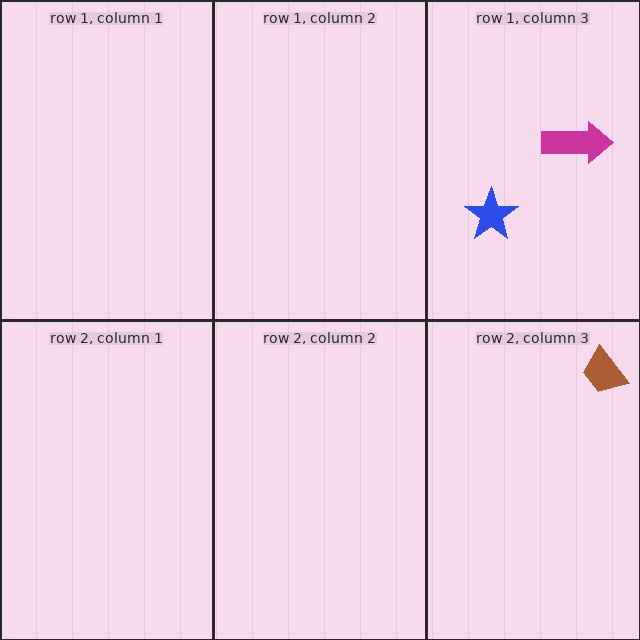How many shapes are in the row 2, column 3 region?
1.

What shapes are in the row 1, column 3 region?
The blue star, the magenta arrow.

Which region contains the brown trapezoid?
The row 2, column 3 region.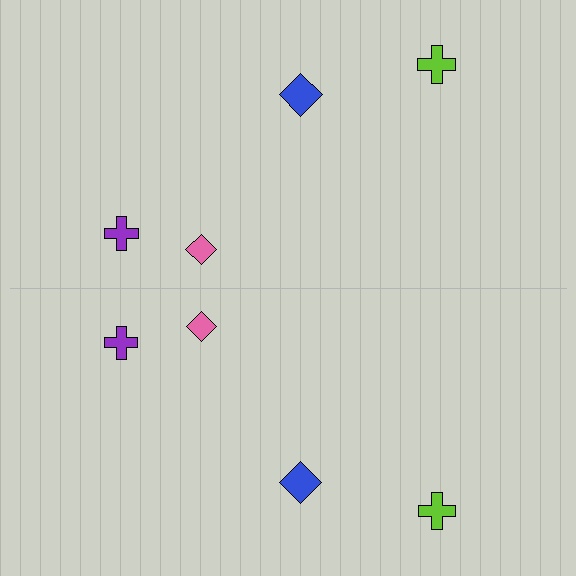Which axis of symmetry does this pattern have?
The pattern has a horizontal axis of symmetry running through the center of the image.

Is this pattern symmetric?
Yes, this pattern has bilateral (reflection) symmetry.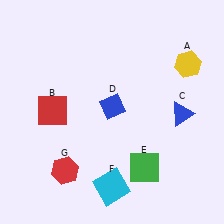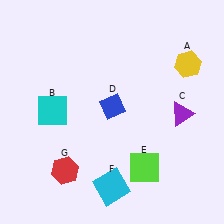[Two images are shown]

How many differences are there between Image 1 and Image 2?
There are 3 differences between the two images.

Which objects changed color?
B changed from red to cyan. C changed from blue to purple. E changed from green to lime.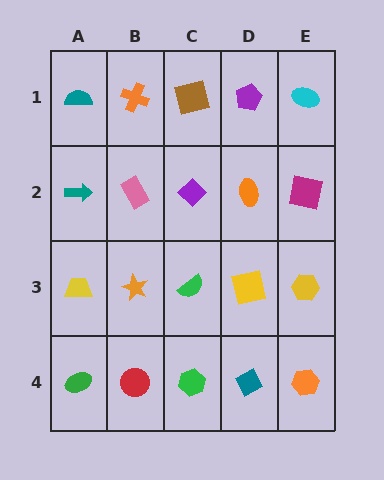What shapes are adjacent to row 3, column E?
A magenta square (row 2, column E), an orange hexagon (row 4, column E), a yellow square (row 3, column D).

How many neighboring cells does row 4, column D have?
3.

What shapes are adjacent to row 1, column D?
An orange ellipse (row 2, column D), a brown square (row 1, column C), a cyan ellipse (row 1, column E).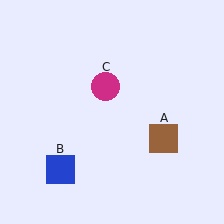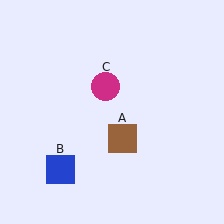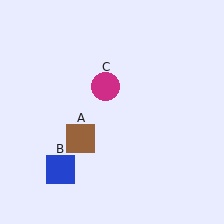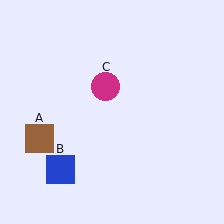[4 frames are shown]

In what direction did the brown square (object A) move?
The brown square (object A) moved left.